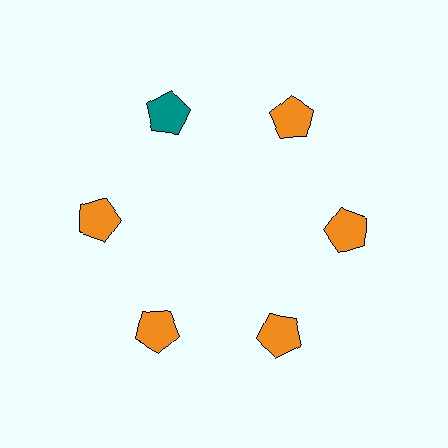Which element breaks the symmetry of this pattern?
The teal pentagon at roughly the 11 o'clock position breaks the symmetry. All other shapes are orange pentagons.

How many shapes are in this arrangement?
There are 6 shapes arranged in a ring pattern.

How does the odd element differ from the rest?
It has a different color: teal instead of orange.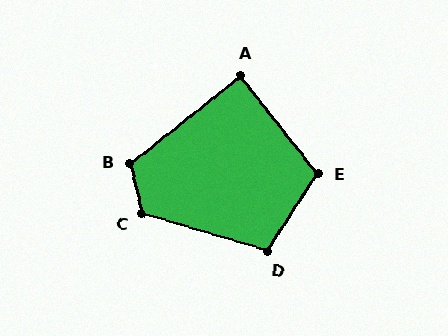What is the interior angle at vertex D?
Approximately 106 degrees (obtuse).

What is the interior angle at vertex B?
Approximately 115 degrees (obtuse).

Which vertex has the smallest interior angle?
A, at approximately 89 degrees.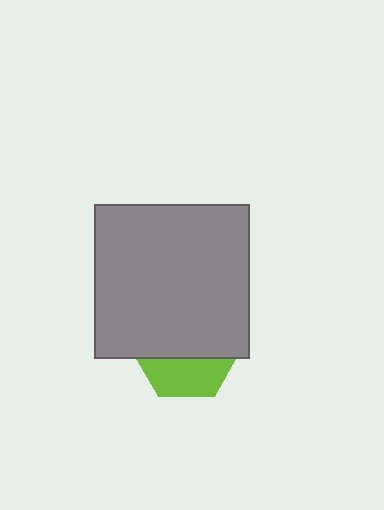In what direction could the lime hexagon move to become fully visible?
The lime hexagon could move down. That would shift it out from behind the gray square entirely.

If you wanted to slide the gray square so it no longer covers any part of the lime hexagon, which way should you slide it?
Slide it up — that is the most direct way to separate the two shapes.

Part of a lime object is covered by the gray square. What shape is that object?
It is a hexagon.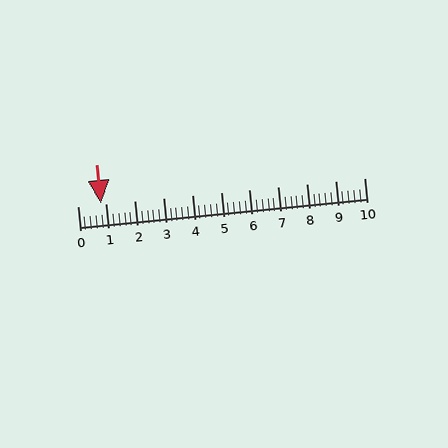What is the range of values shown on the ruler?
The ruler shows values from 0 to 10.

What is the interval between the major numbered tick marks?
The major tick marks are spaced 1 units apart.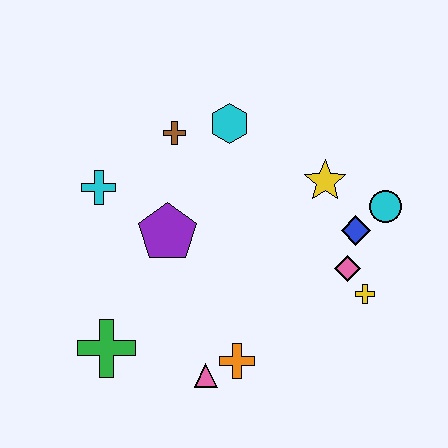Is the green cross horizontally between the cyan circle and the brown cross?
No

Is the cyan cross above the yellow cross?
Yes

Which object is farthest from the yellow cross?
The cyan cross is farthest from the yellow cross.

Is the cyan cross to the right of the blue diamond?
No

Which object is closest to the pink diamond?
The yellow cross is closest to the pink diamond.